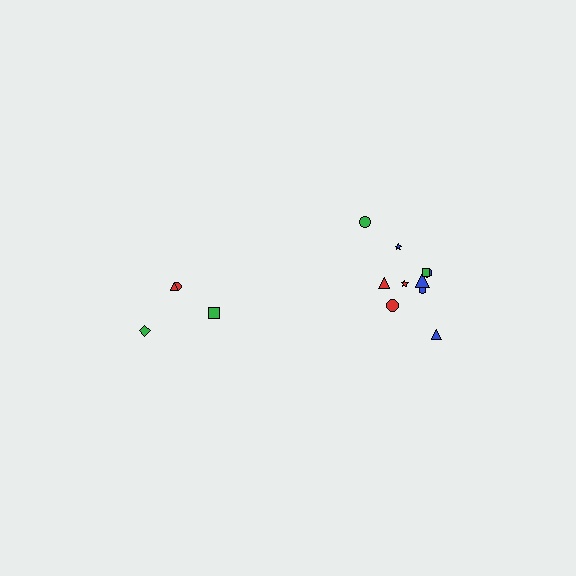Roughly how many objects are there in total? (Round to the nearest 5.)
Roughly 15 objects in total.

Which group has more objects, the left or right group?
The right group.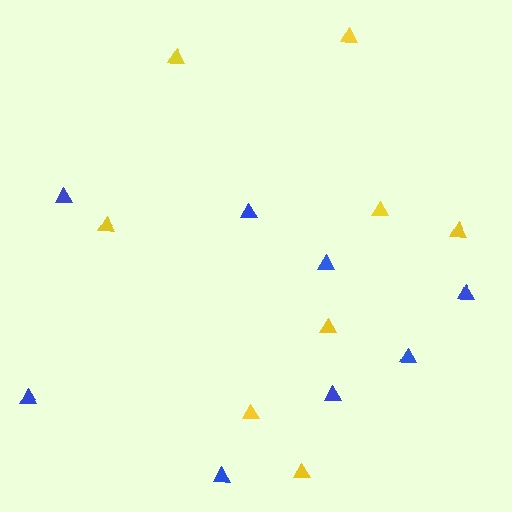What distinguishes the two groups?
There are 2 groups: one group of yellow triangles (8) and one group of blue triangles (8).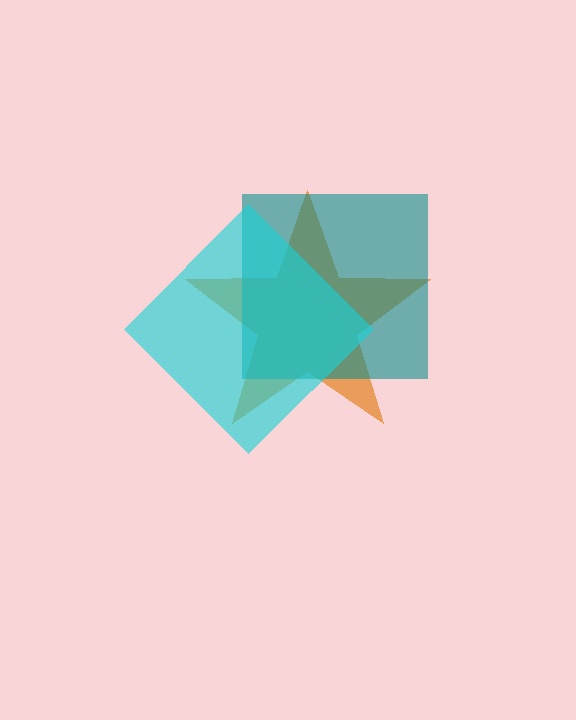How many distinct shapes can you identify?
There are 3 distinct shapes: an orange star, a teal square, a cyan diamond.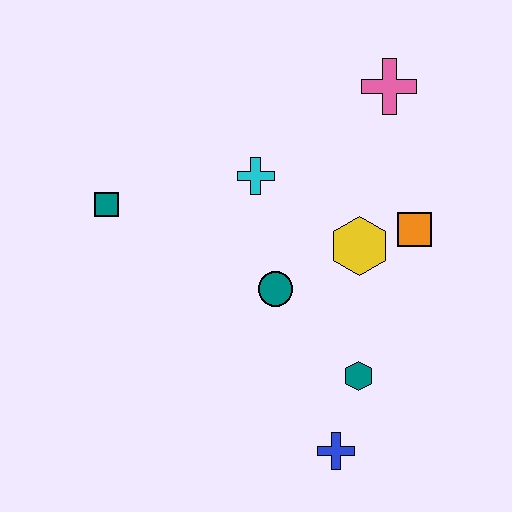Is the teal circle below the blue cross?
No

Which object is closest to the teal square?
The cyan cross is closest to the teal square.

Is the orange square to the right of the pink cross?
Yes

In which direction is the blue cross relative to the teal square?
The blue cross is below the teal square.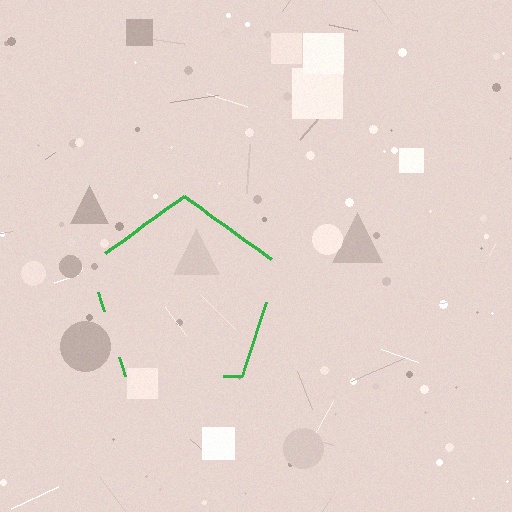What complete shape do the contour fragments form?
The contour fragments form a pentagon.